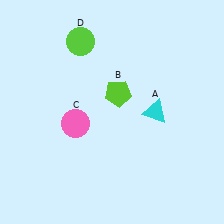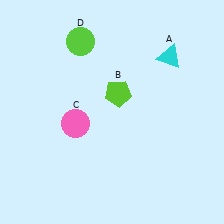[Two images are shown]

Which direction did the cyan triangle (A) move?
The cyan triangle (A) moved up.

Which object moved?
The cyan triangle (A) moved up.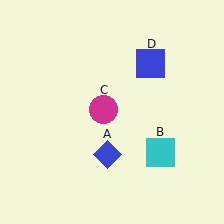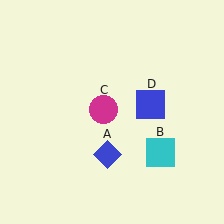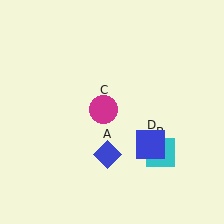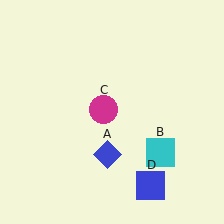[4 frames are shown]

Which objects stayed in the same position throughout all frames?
Blue diamond (object A) and cyan square (object B) and magenta circle (object C) remained stationary.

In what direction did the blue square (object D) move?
The blue square (object D) moved down.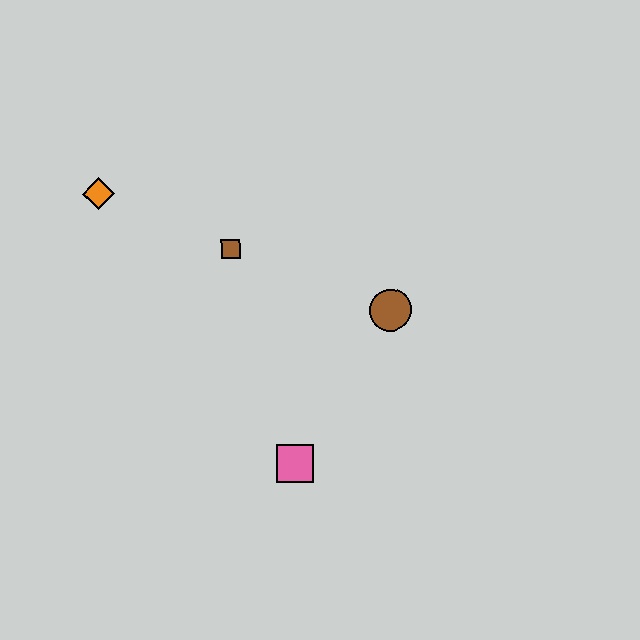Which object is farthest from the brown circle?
The orange diamond is farthest from the brown circle.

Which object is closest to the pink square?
The brown circle is closest to the pink square.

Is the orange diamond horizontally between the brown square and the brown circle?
No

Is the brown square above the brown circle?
Yes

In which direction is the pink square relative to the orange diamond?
The pink square is below the orange diamond.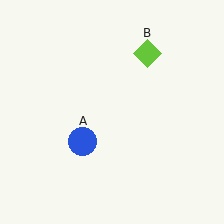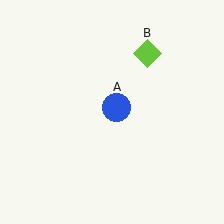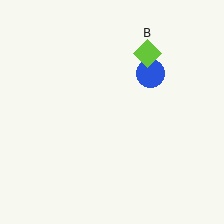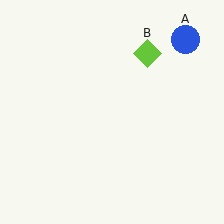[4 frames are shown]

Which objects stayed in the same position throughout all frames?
Lime diamond (object B) remained stationary.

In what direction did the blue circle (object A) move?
The blue circle (object A) moved up and to the right.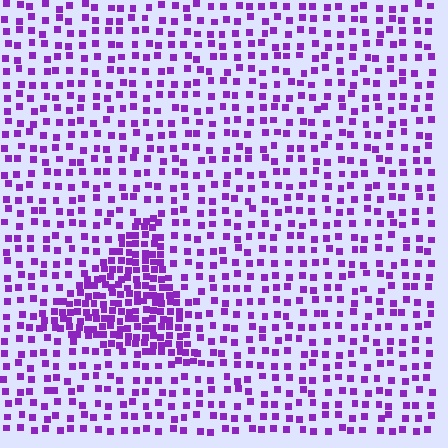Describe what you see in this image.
The image contains small purple elements arranged at two different densities. A triangle-shaped region is visible where the elements are more densely packed than the surrounding area.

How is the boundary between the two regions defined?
The boundary is defined by a change in element density (approximately 2.4x ratio). All elements are the same color, size, and shape.